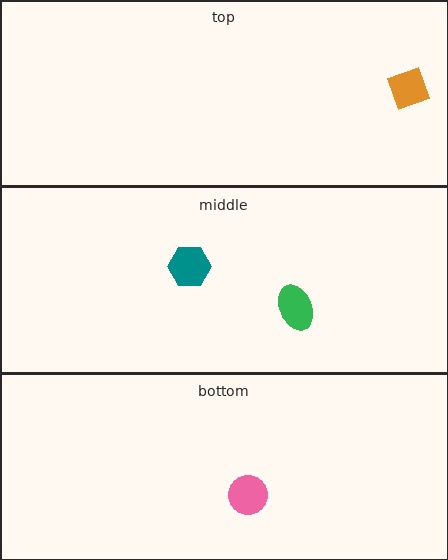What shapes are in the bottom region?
The pink circle.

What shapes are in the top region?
The orange diamond.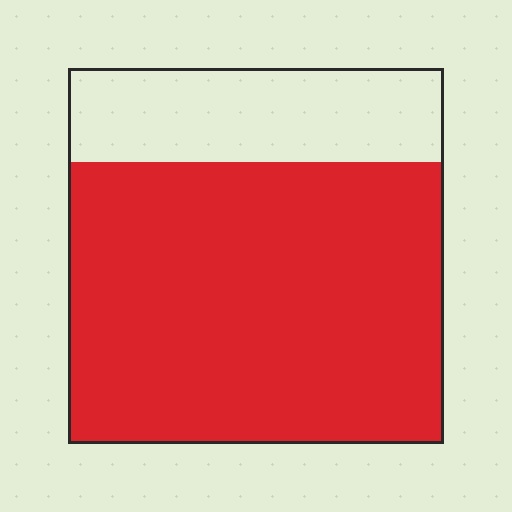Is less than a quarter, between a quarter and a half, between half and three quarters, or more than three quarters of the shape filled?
More than three quarters.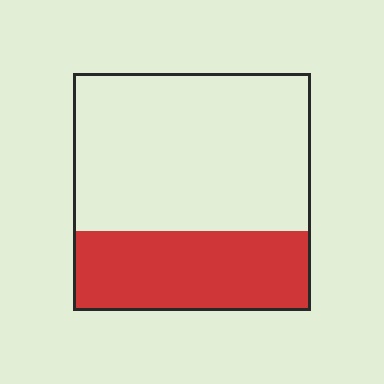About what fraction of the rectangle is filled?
About one third (1/3).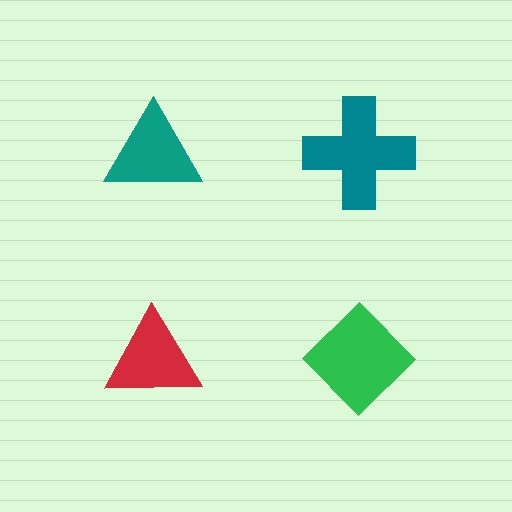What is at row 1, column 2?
A teal cross.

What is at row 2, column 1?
A red triangle.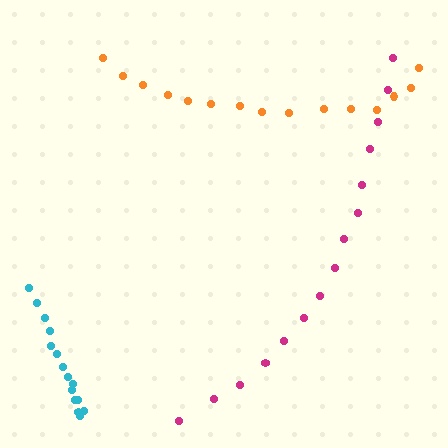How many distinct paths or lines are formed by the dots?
There are 3 distinct paths.